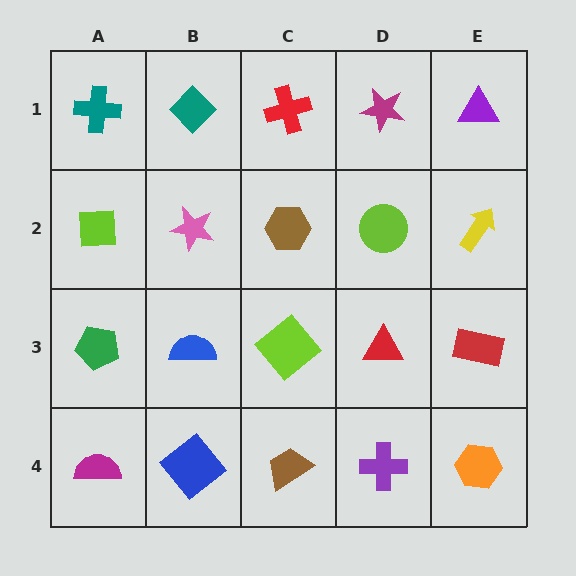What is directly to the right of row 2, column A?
A pink star.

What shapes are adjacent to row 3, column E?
A yellow arrow (row 2, column E), an orange hexagon (row 4, column E), a red triangle (row 3, column D).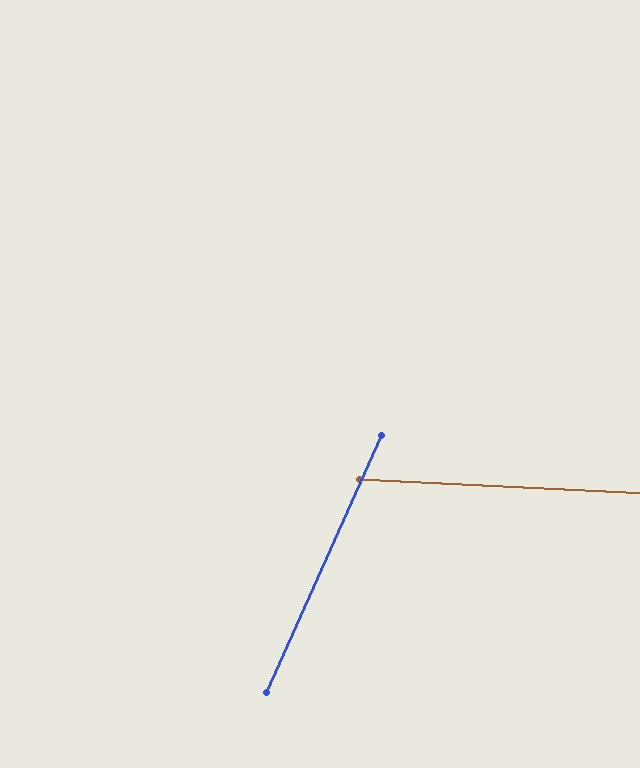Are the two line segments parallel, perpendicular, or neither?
Neither parallel nor perpendicular — they differ by about 69°.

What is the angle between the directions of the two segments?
Approximately 69 degrees.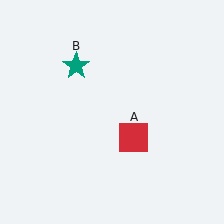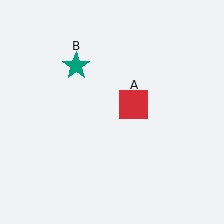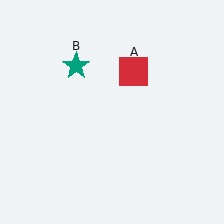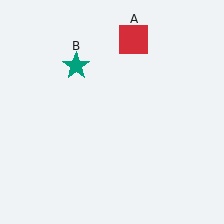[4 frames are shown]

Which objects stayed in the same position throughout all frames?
Teal star (object B) remained stationary.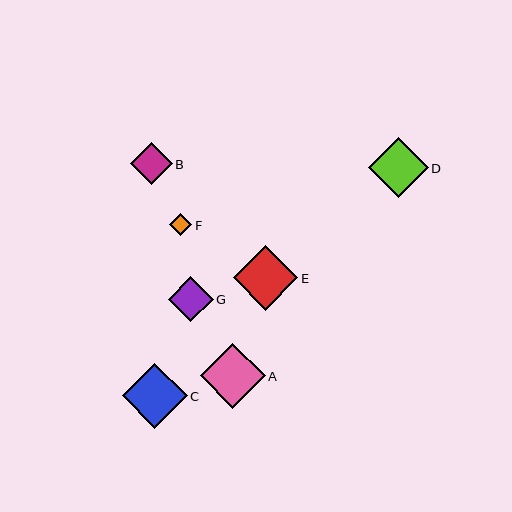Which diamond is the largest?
Diamond C is the largest with a size of approximately 65 pixels.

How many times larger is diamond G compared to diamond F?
Diamond G is approximately 2.1 times the size of diamond F.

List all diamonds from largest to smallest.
From largest to smallest: C, A, E, D, G, B, F.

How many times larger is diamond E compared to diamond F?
Diamond E is approximately 3.0 times the size of diamond F.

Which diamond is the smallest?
Diamond F is the smallest with a size of approximately 22 pixels.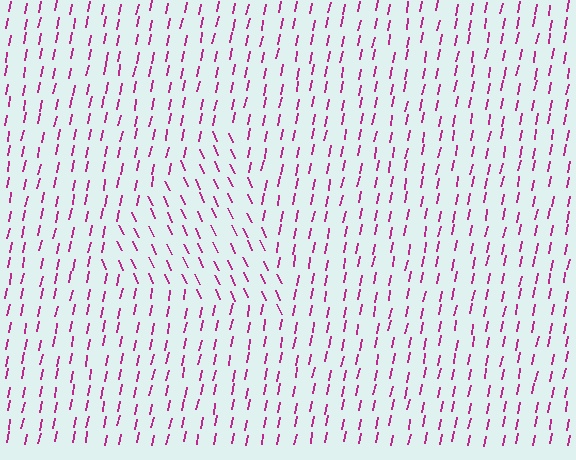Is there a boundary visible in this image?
Yes, there is a texture boundary formed by a change in line orientation.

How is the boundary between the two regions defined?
The boundary is defined purely by a change in line orientation (approximately 36 degrees difference). All lines are the same color and thickness.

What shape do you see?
I see a triangle.